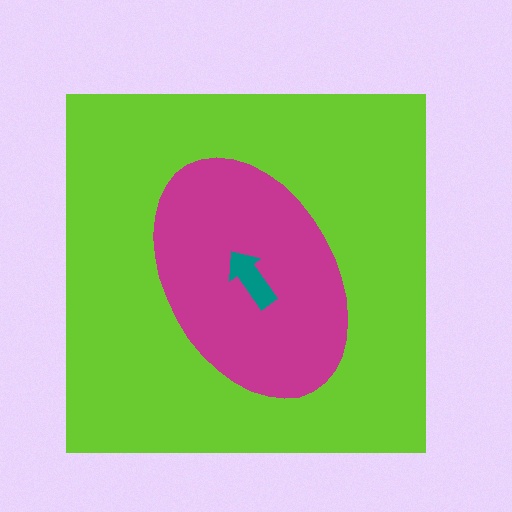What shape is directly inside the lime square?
The magenta ellipse.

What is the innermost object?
The teal arrow.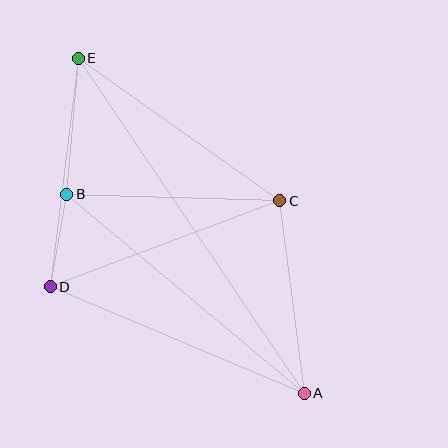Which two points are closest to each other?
Points B and D are closest to each other.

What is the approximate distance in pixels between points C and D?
The distance between C and D is approximately 245 pixels.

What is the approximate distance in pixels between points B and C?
The distance between B and C is approximately 213 pixels.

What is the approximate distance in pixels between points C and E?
The distance between C and E is approximately 247 pixels.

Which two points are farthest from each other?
Points A and E are farthest from each other.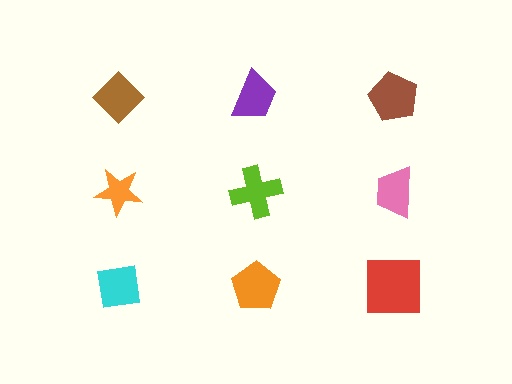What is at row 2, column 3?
A pink trapezoid.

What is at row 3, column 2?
An orange pentagon.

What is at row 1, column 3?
A brown pentagon.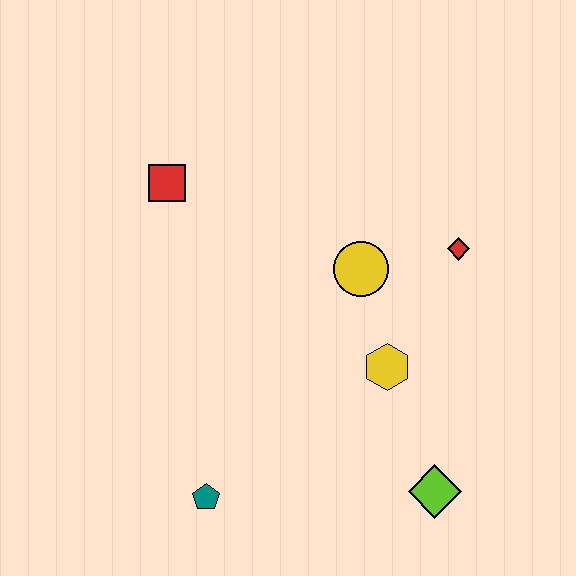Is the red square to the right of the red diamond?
No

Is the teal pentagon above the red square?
No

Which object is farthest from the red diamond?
The teal pentagon is farthest from the red diamond.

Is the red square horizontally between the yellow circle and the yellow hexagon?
No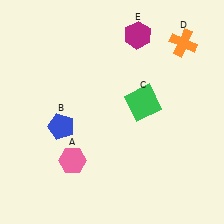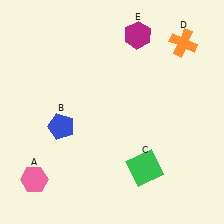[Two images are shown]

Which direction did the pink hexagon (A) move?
The pink hexagon (A) moved left.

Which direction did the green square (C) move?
The green square (C) moved down.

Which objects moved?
The objects that moved are: the pink hexagon (A), the green square (C).